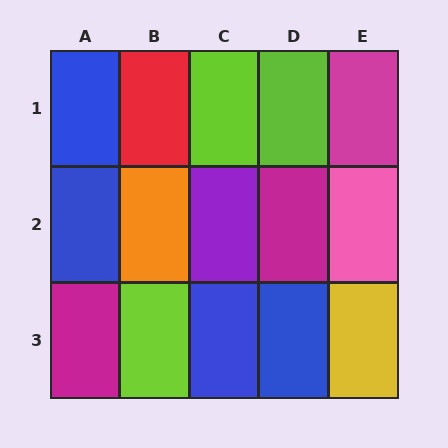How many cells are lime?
3 cells are lime.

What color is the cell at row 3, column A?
Magenta.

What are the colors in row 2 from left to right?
Blue, orange, purple, magenta, pink.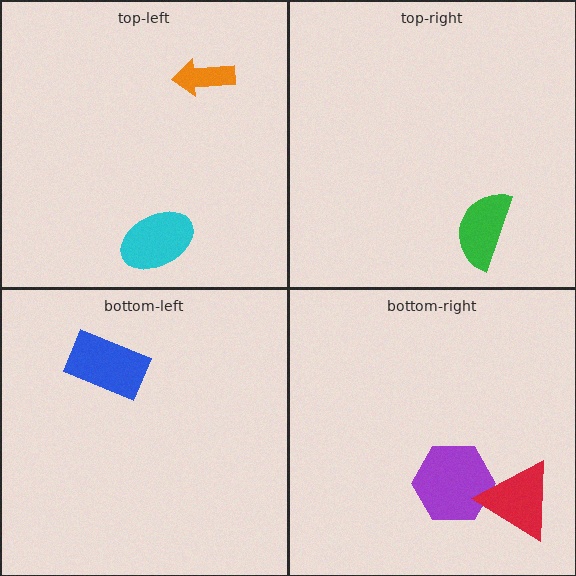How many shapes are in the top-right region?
1.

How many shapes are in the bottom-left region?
1.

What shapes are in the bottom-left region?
The blue rectangle.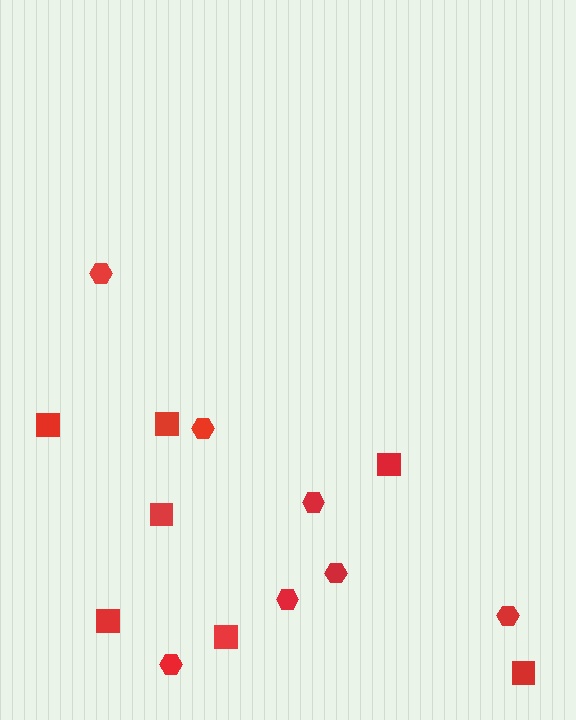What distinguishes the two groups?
There are 2 groups: one group of hexagons (7) and one group of squares (7).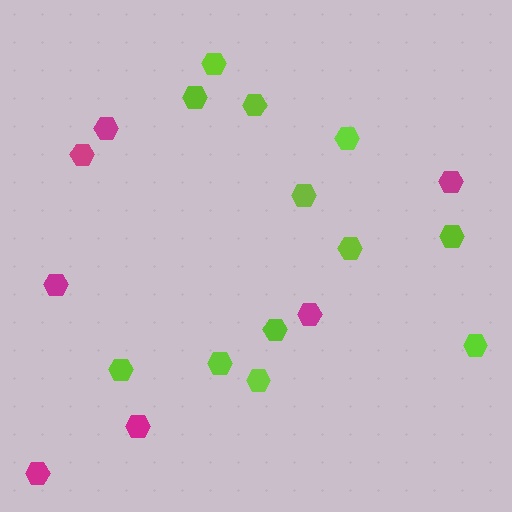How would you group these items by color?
There are 2 groups: one group of magenta hexagons (7) and one group of lime hexagons (12).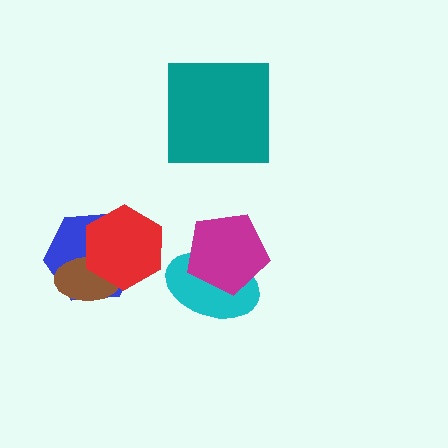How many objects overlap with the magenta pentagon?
1 object overlaps with the magenta pentagon.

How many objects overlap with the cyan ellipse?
1 object overlaps with the cyan ellipse.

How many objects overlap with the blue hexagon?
2 objects overlap with the blue hexagon.